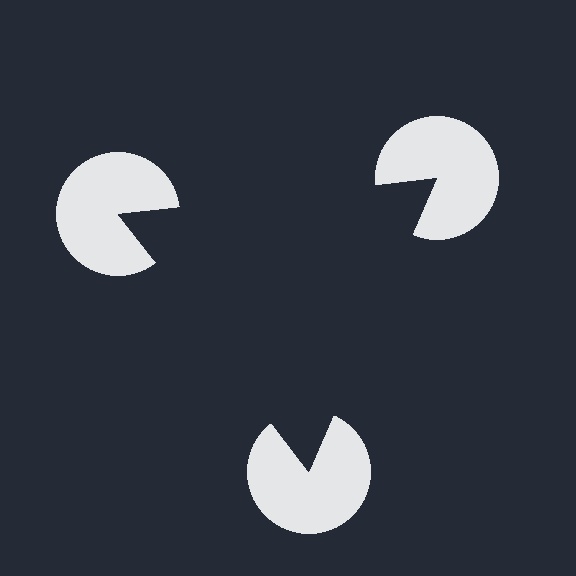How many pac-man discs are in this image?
There are 3 — one at each vertex of the illusory triangle.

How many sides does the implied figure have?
3 sides.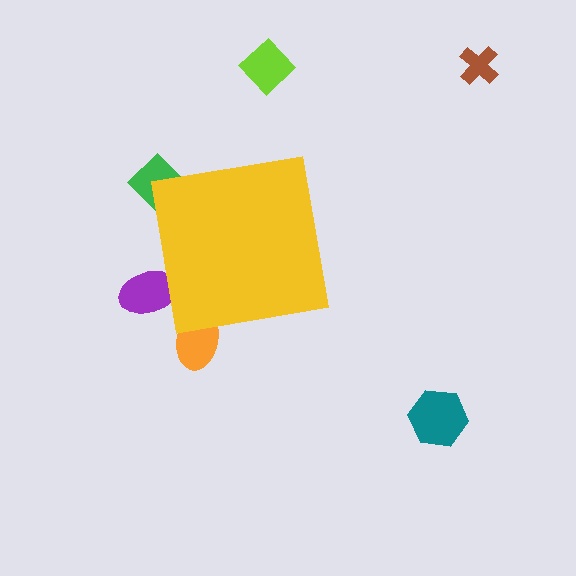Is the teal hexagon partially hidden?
No, the teal hexagon is fully visible.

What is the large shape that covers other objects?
A yellow square.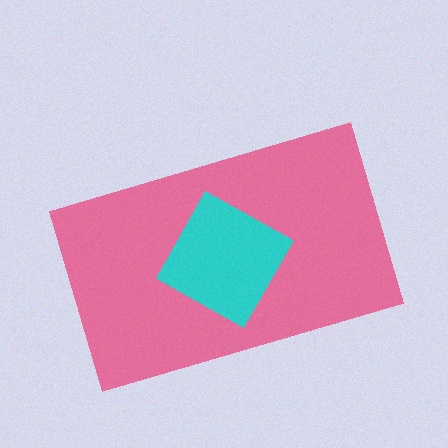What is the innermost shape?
The cyan diamond.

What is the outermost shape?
The pink rectangle.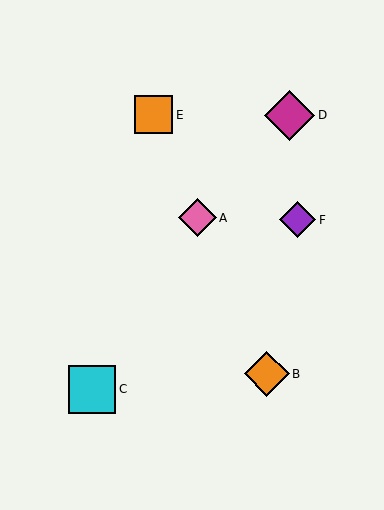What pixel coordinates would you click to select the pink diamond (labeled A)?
Click at (197, 218) to select the pink diamond A.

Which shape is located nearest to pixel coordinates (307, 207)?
The purple diamond (labeled F) at (298, 220) is nearest to that location.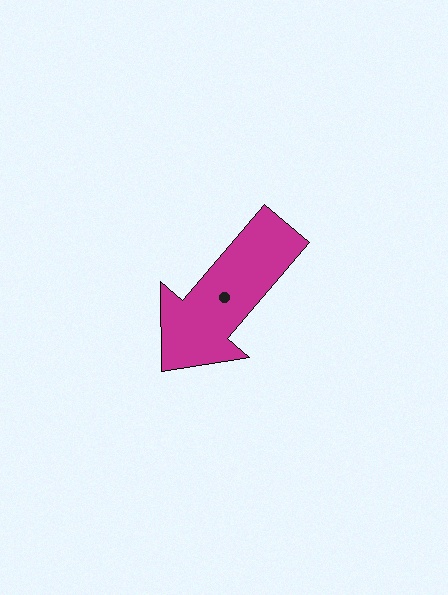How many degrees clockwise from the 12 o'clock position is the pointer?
Approximately 220 degrees.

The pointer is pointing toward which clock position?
Roughly 7 o'clock.